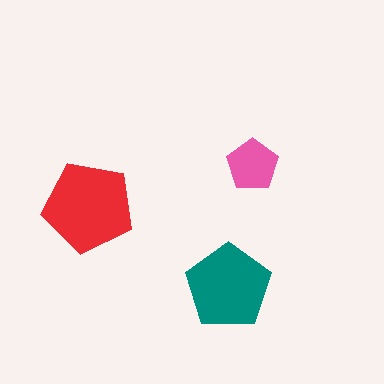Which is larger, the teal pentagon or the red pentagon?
The red one.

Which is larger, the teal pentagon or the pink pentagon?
The teal one.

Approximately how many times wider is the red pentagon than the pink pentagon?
About 2 times wider.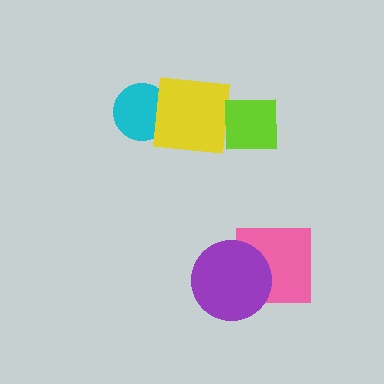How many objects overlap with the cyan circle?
1 object overlaps with the cyan circle.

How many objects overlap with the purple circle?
1 object overlaps with the purple circle.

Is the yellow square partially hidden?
Yes, it is partially covered by another shape.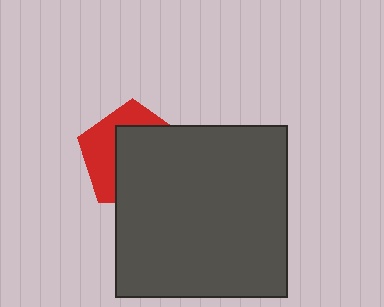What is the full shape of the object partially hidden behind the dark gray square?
The partially hidden object is a red pentagon.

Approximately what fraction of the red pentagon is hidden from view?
Roughly 60% of the red pentagon is hidden behind the dark gray square.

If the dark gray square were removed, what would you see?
You would see the complete red pentagon.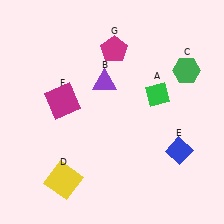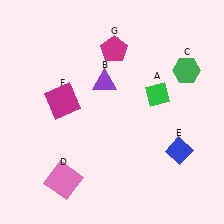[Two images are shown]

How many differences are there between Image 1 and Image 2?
There is 1 difference between the two images.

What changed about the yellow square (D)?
In Image 1, D is yellow. In Image 2, it changed to pink.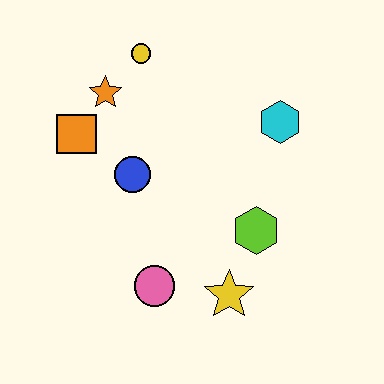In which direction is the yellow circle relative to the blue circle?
The yellow circle is above the blue circle.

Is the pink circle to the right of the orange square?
Yes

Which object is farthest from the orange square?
The yellow star is farthest from the orange square.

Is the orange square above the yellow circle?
No